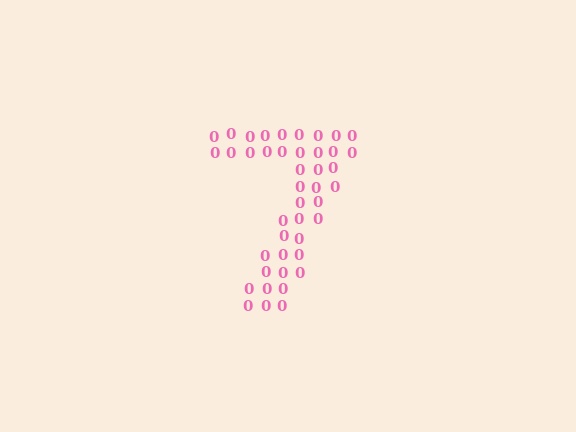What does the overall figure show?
The overall figure shows the digit 7.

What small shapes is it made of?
It is made of small digit 0's.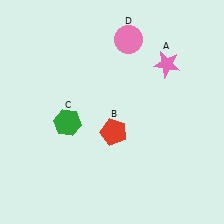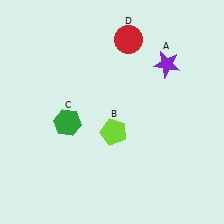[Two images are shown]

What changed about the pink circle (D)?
In Image 1, D is pink. In Image 2, it changed to red.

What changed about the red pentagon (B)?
In Image 1, B is red. In Image 2, it changed to lime.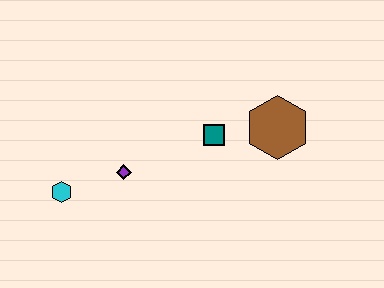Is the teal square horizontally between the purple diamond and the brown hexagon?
Yes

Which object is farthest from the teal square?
The cyan hexagon is farthest from the teal square.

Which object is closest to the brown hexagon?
The teal square is closest to the brown hexagon.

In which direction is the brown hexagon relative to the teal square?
The brown hexagon is to the right of the teal square.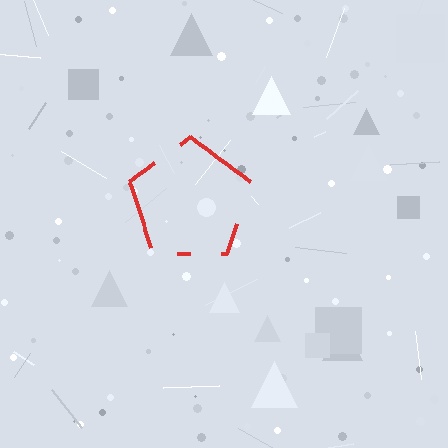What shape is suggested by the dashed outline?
The dashed outline suggests a pentagon.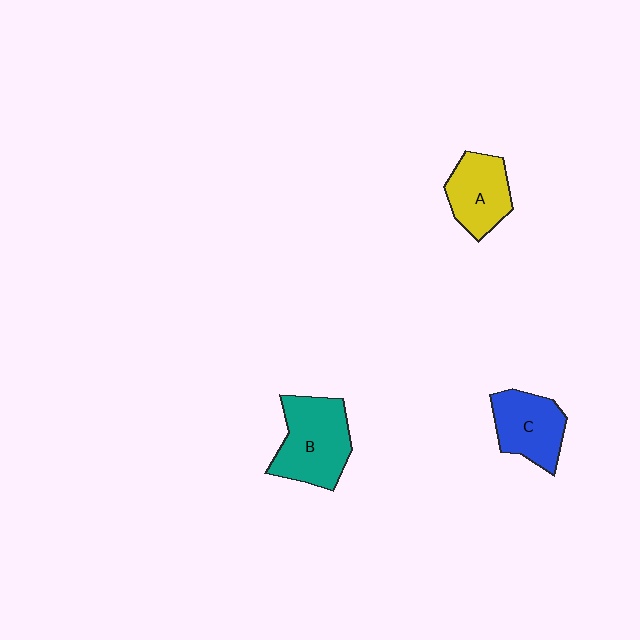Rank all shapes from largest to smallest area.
From largest to smallest: B (teal), C (blue), A (yellow).